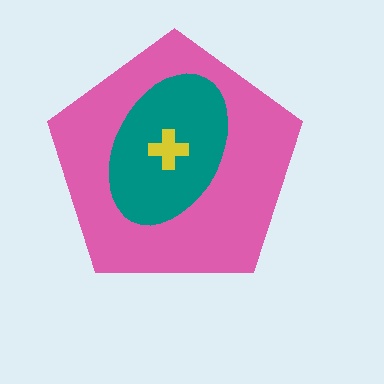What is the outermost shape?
The pink pentagon.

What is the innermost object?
The yellow cross.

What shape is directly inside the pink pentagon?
The teal ellipse.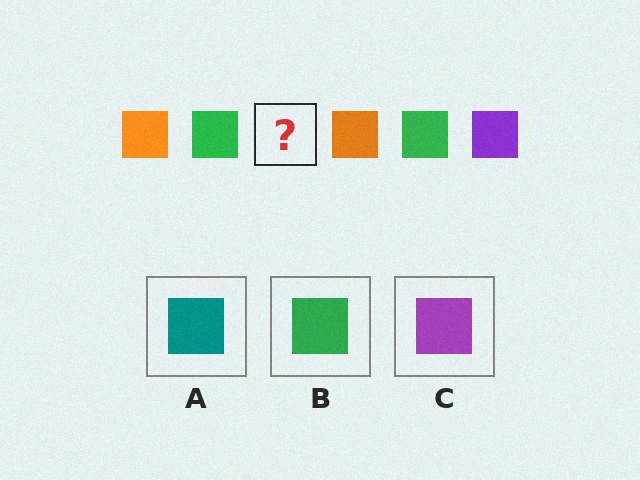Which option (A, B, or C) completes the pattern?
C.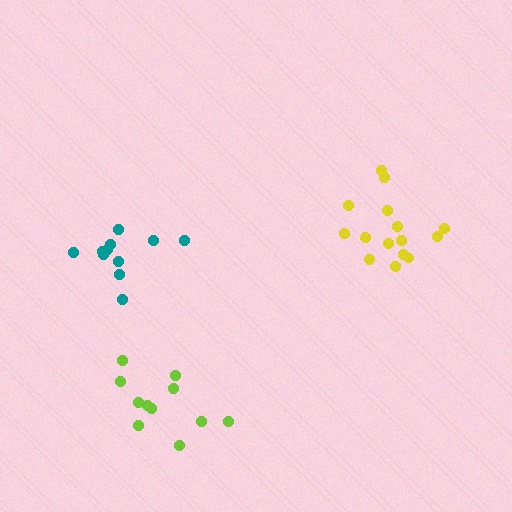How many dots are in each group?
Group 1: 16 dots, Group 2: 11 dots, Group 3: 11 dots (38 total).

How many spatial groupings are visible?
There are 3 spatial groupings.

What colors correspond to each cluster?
The clusters are colored: yellow, teal, lime.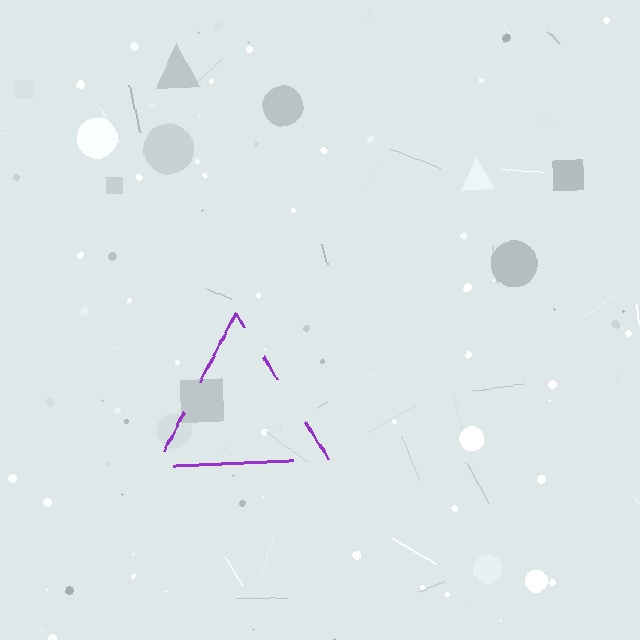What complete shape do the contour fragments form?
The contour fragments form a triangle.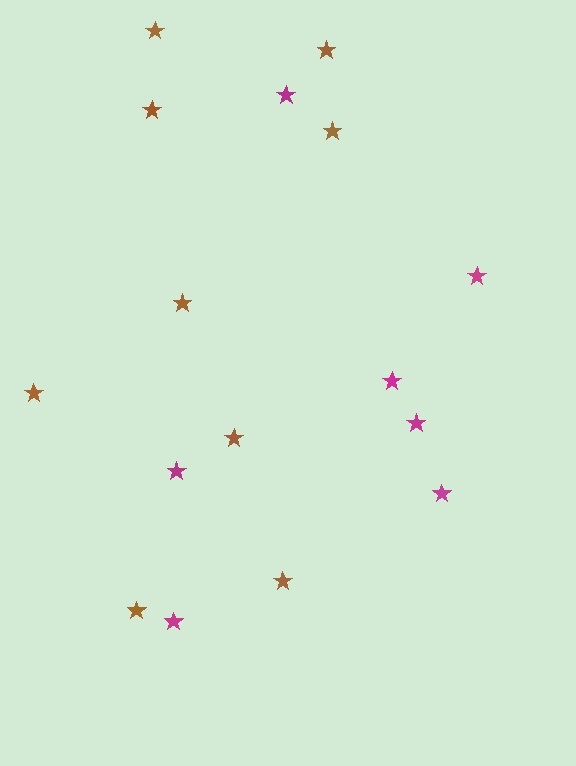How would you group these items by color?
There are 2 groups: one group of brown stars (9) and one group of magenta stars (7).